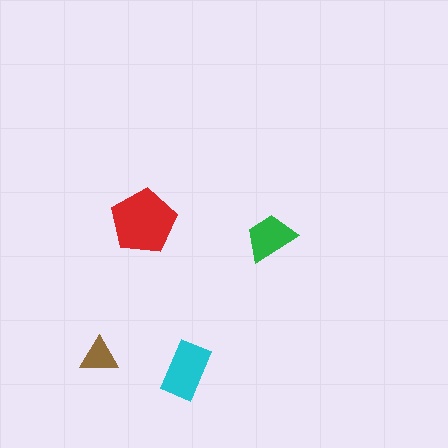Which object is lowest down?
The cyan rectangle is bottommost.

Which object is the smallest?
The brown triangle.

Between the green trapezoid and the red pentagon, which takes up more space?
The red pentagon.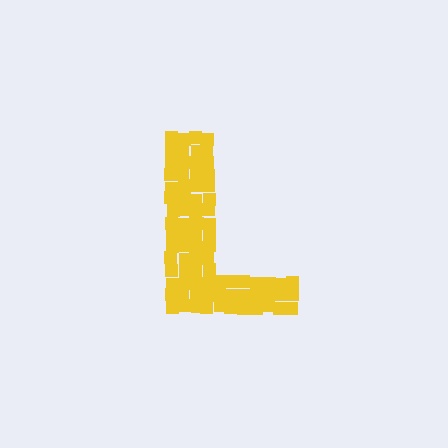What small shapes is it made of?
It is made of small squares.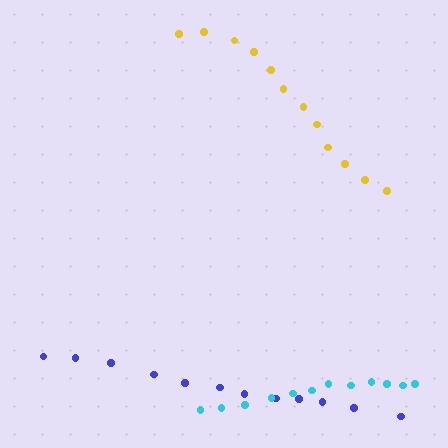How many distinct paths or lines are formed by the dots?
There are 3 distinct paths.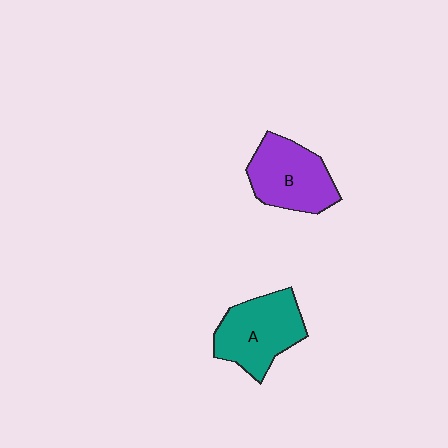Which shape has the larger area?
Shape A (teal).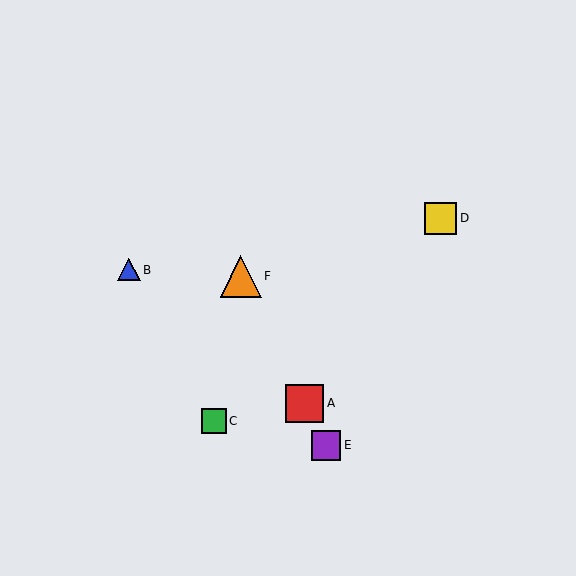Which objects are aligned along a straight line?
Objects A, E, F are aligned along a straight line.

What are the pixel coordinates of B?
Object B is at (129, 270).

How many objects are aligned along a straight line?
3 objects (A, E, F) are aligned along a straight line.